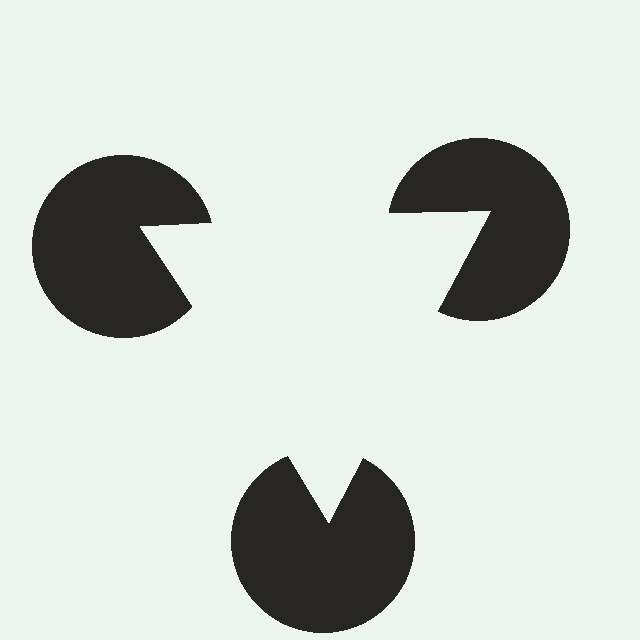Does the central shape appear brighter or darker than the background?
It typically appears slightly brighter than the background, even though no actual brightness change is drawn.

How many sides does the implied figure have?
3 sides.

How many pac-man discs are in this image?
There are 3 — one at each vertex of the illusory triangle.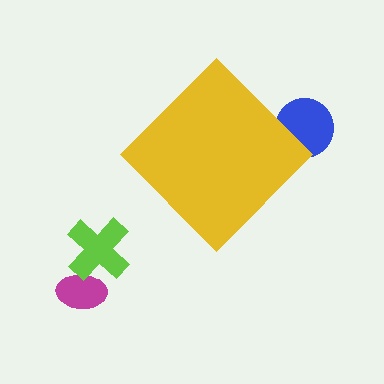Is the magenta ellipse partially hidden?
No, the magenta ellipse is fully visible.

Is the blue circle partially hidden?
Yes, the blue circle is partially hidden behind the yellow diamond.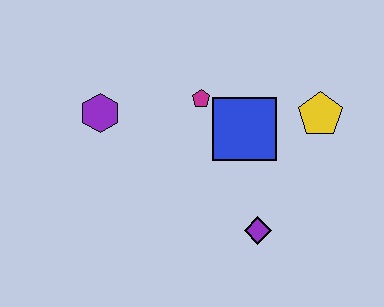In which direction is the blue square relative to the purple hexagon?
The blue square is to the right of the purple hexagon.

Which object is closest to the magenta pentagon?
The blue square is closest to the magenta pentagon.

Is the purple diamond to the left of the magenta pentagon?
No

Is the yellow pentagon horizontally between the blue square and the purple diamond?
No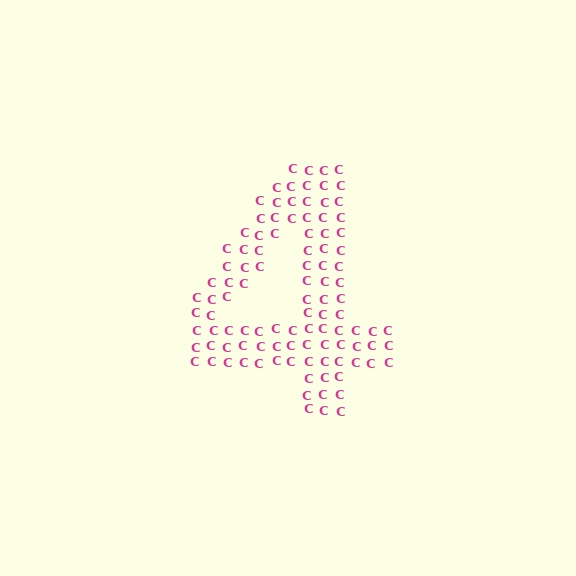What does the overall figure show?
The overall figure shows the digit 4.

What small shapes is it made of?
It is made of small letter C's.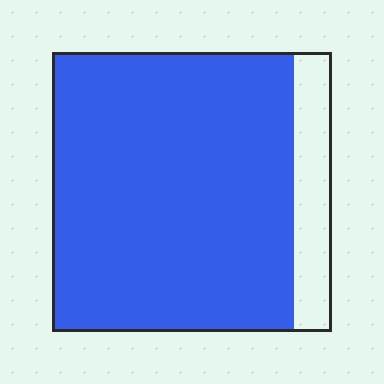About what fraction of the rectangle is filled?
About seven eighths (7/8).